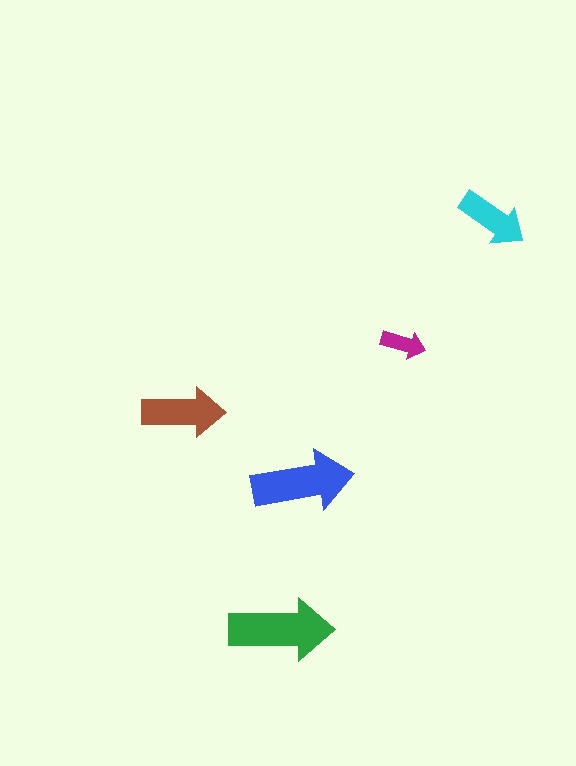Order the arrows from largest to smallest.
the green one, the blue one, the brown one, the cyan one, the magenta one.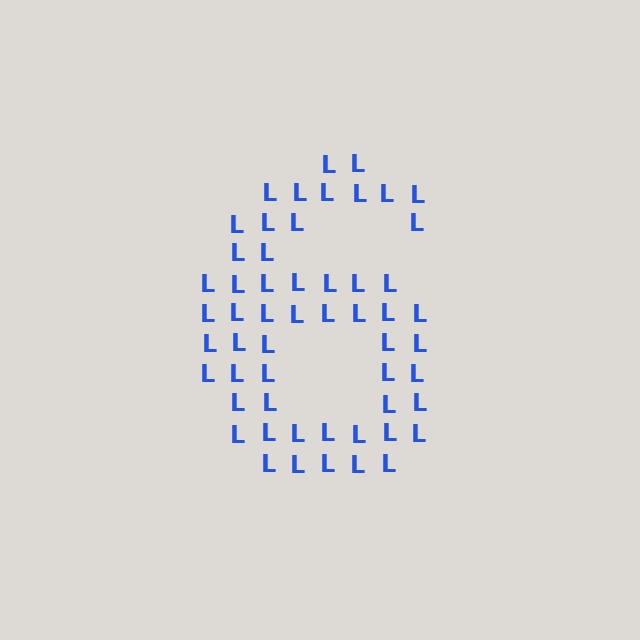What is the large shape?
The large shape is the digit 6.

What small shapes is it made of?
It is made of small letter L's.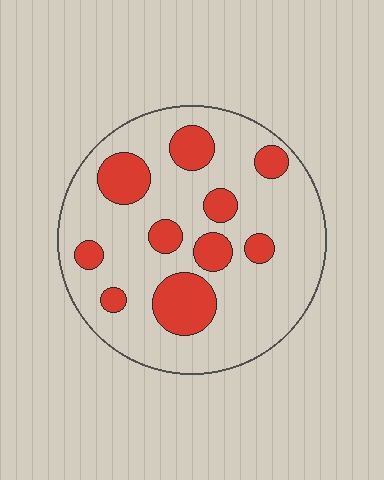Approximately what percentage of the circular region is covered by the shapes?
Approximately 25%.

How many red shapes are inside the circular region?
10.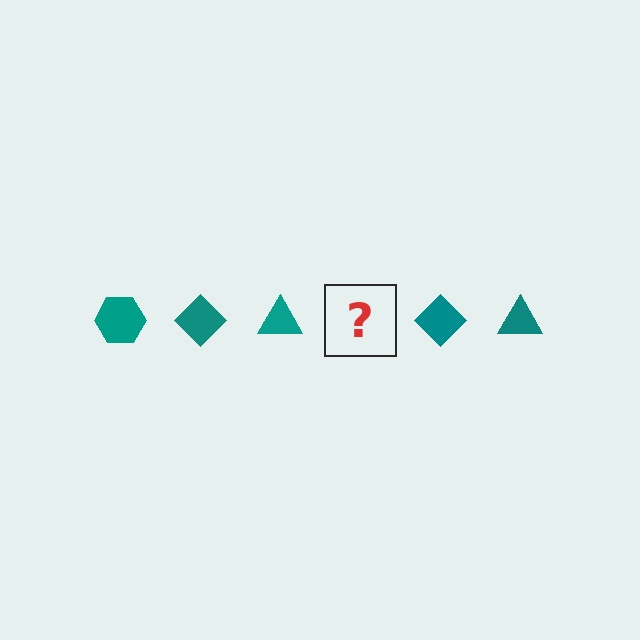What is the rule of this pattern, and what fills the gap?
The rule is that the pattern cycles through hexagon, diamond, triangle shapes in teal. The gap should be filled with a teal hexagon.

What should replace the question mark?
The question mark should be replaced with a teal hexagon.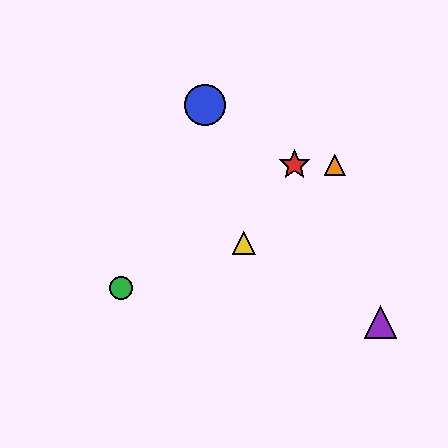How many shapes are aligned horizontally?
2 shapes (the red star, the orange triangle) are aligned horizontally.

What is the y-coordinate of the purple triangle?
The purple triangle is at y≈322.